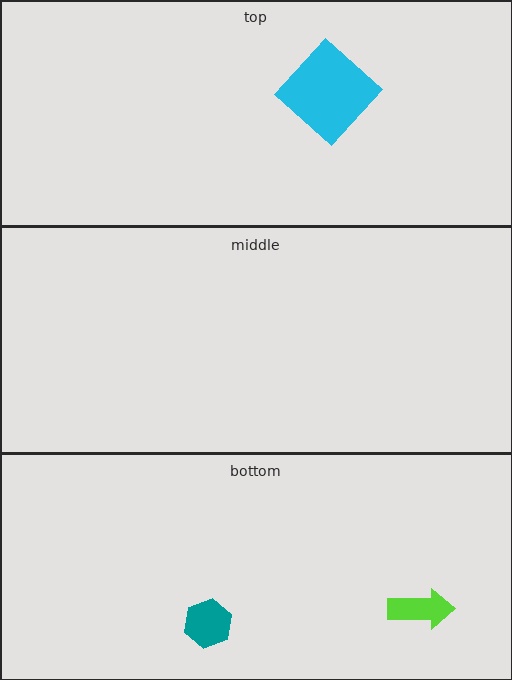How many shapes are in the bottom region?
2.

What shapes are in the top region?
The cyan diamond.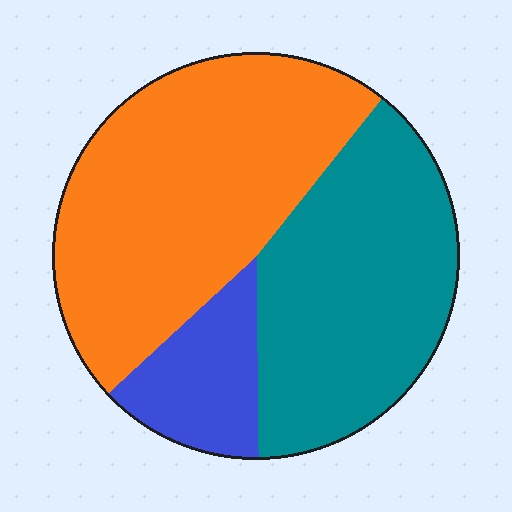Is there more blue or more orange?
Orange.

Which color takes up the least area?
Blue, at roughly 15%.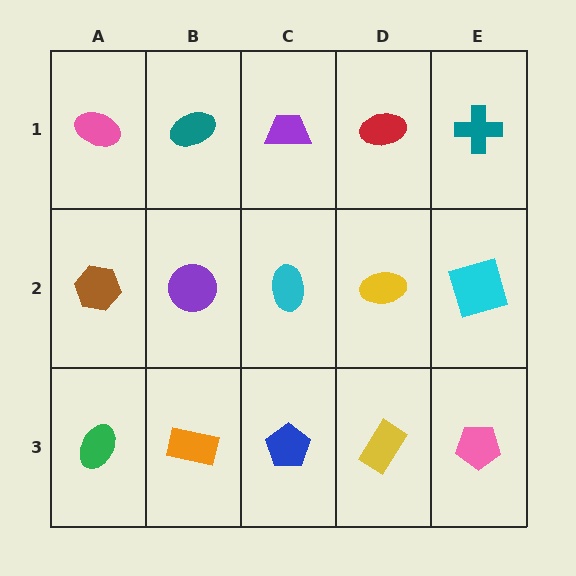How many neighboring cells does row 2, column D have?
4.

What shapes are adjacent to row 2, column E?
A teal cross (row 1, column E), a pink pentagon (row 3, column E), a yellow ellipse (row 2, column D).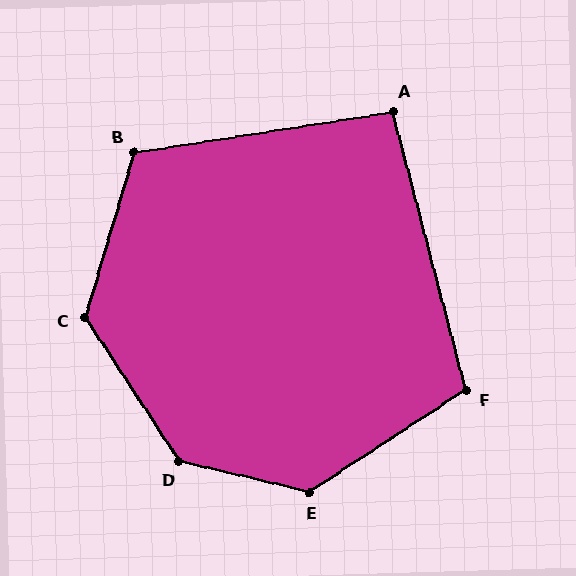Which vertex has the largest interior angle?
D, at approximately 136 degrees.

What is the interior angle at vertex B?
Approximately 115 degrees (obtuse).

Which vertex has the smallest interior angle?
A, at approximately 96 degrees.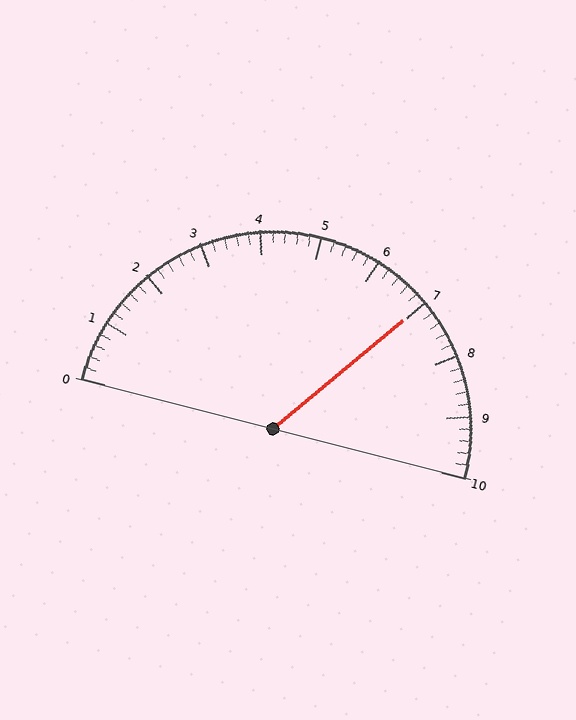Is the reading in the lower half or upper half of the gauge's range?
The reading is in the upper half of the range (0 to 10).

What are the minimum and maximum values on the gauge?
The gauge ranges from 0 to 10.